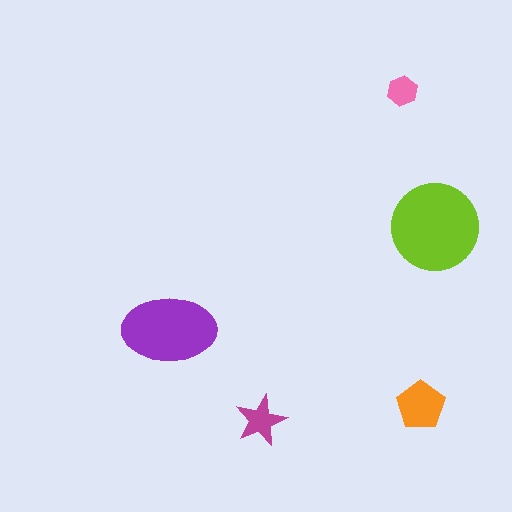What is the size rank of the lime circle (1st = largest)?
1st.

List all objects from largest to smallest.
The lime circle, the purple ellipse, the orange pentagon, the magenta star, the pink hexagon.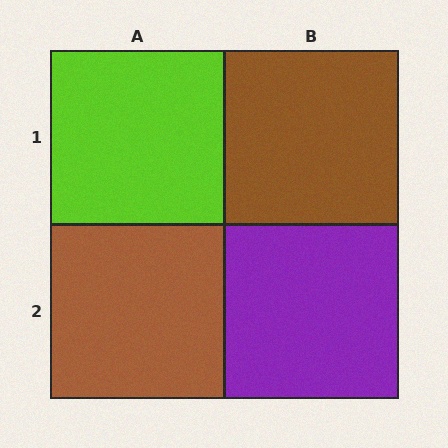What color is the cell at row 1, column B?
Brown.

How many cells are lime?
1 cell is lime.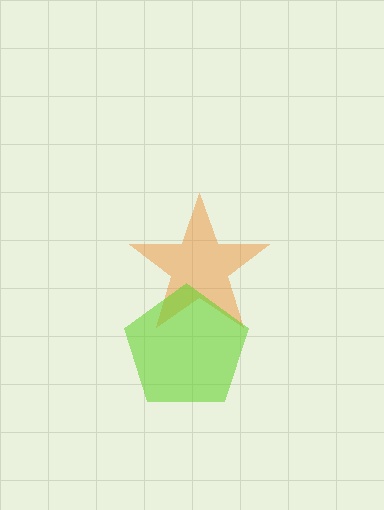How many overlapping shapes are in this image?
There are 2 overlapping shapes in the image.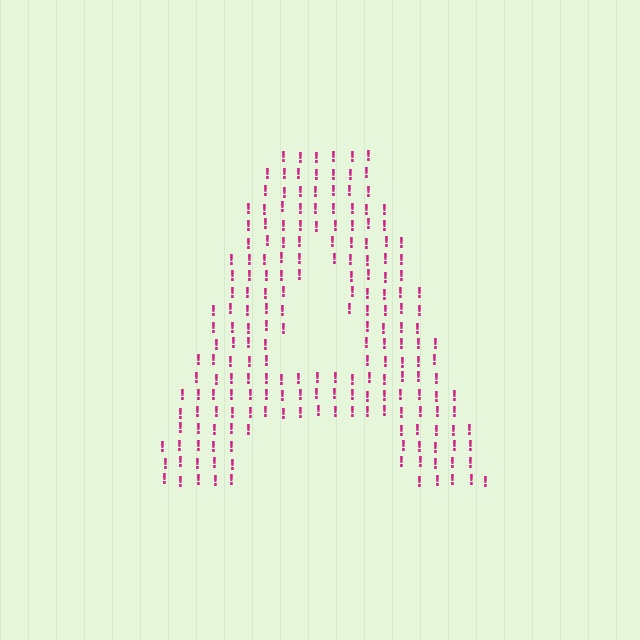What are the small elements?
The small elements are exclamation marks.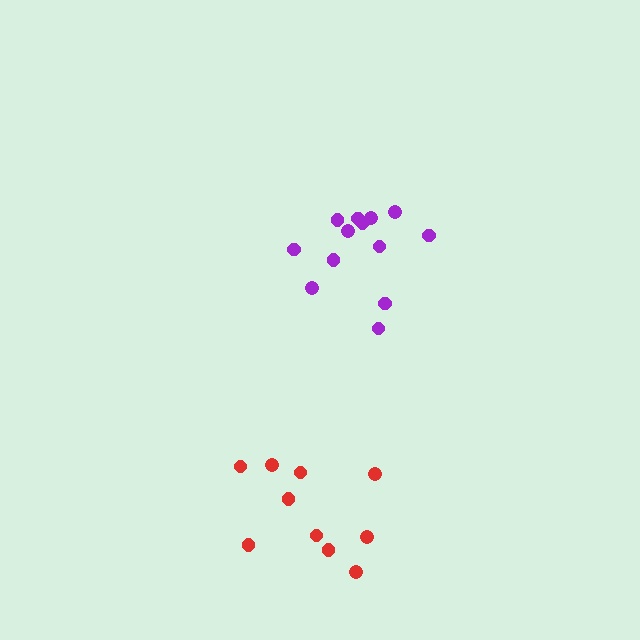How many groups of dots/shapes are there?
There are 2 groups.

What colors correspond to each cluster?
The clusters are colored: red, purple.